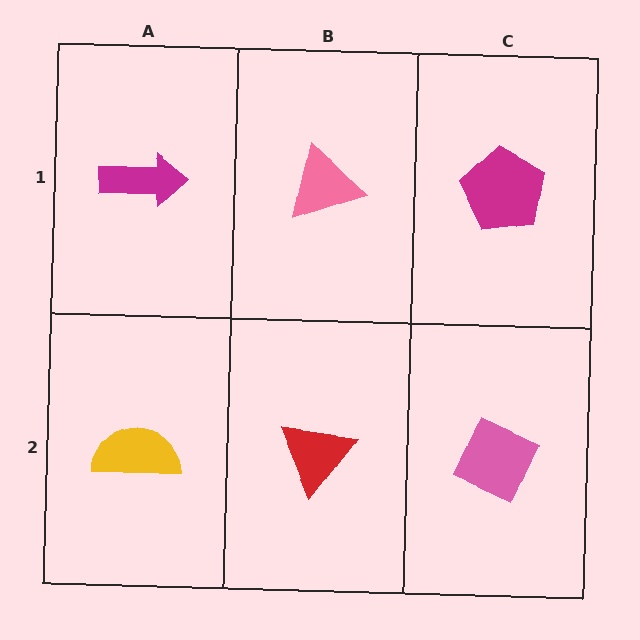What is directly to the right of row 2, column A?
A red triangle.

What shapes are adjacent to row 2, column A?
A magenta arrow (row 1, column A), a red triangle (row 2, column B).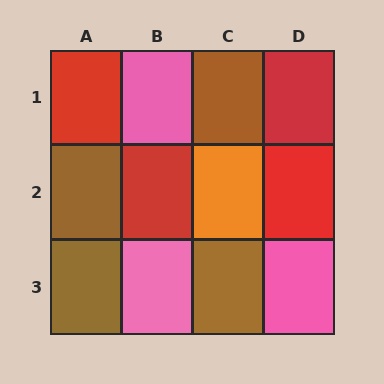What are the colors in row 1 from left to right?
Red, pink, brown, red.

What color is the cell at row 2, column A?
Brown.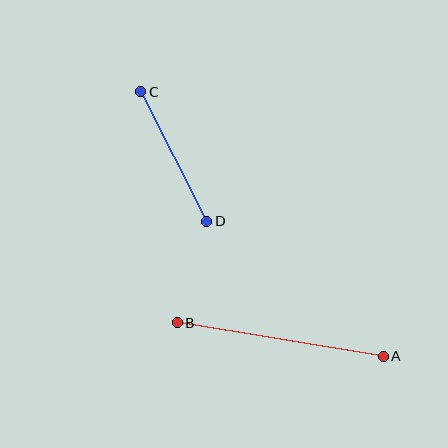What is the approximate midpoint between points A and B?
The midpoint is at approximately (280, 339) pixels.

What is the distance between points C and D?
The distance is approximately 145 pixels.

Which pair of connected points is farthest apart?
Points A and B are farthest apart.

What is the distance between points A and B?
The distance is approximately 209 pixels.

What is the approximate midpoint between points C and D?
The midpoint is at approximately (174, 156) pixels.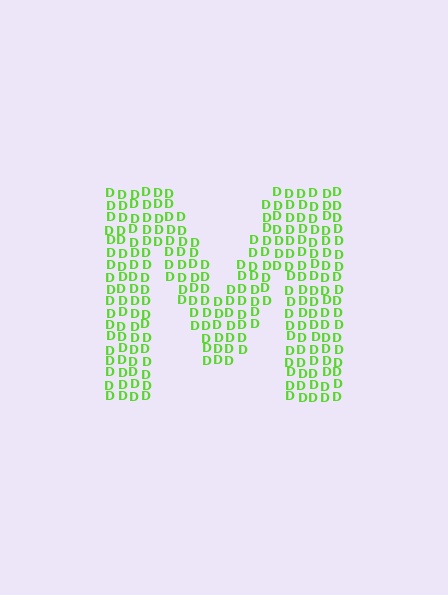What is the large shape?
The large shape is the letter M.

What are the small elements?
The small elements are letter D's.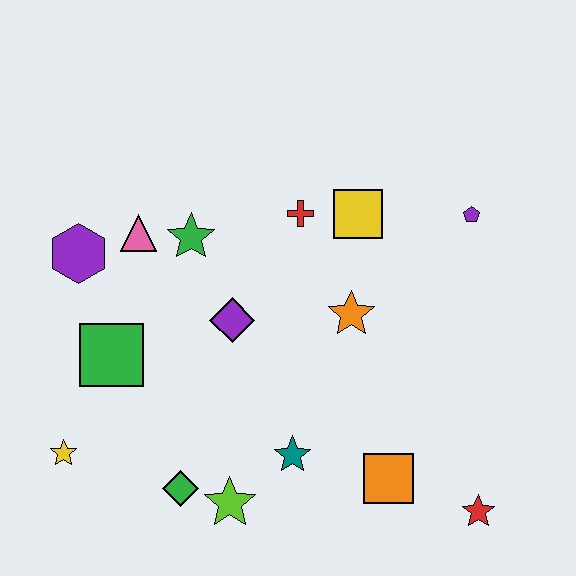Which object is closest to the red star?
The orange square is closest to the red star.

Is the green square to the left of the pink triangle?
Yes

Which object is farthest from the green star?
The red star is farthest from the green star.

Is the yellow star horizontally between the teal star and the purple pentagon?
No